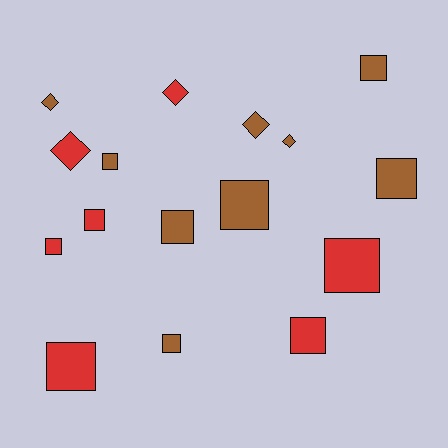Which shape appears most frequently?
Square, with 11 objects.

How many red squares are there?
There are 5 red squares.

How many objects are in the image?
There are 16 objects.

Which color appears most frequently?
Brown, with 9 objects.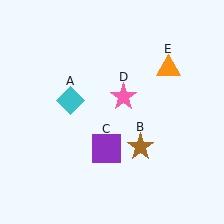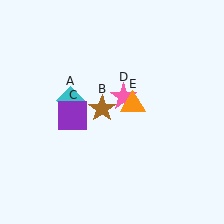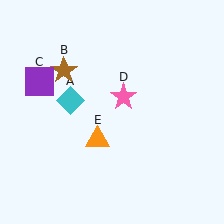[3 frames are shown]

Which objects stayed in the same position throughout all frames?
Cyan diamond (object A) and pink star (object D) remained stationary.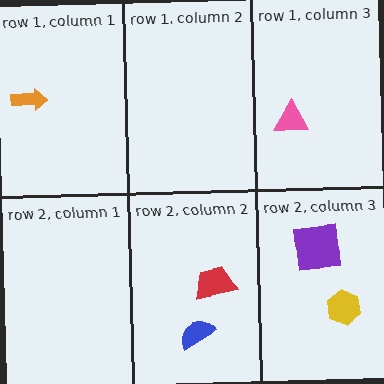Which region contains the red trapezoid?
The row 2, column 2 region.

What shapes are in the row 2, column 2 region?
The blue semicircle, the red trapezoid.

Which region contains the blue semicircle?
The row 2, column 2 region.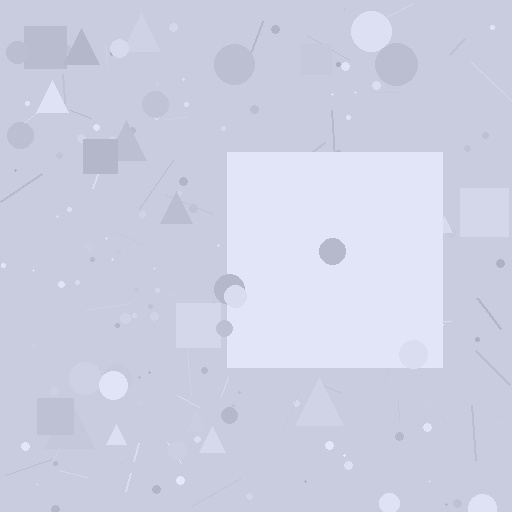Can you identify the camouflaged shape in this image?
The camouflaged shape is a square.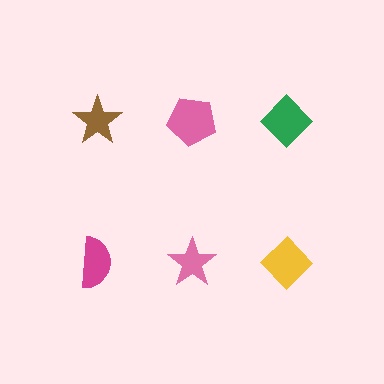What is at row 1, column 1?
A brown star.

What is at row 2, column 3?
A yellow diamond.